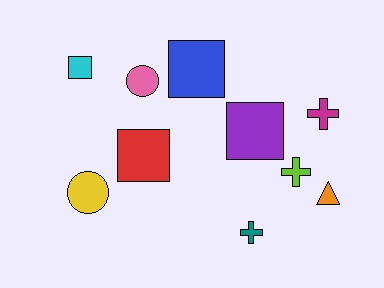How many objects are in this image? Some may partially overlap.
There are 10 objects.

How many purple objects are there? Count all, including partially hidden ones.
There is 1 purple object.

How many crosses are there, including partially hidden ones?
There are 3 crosses.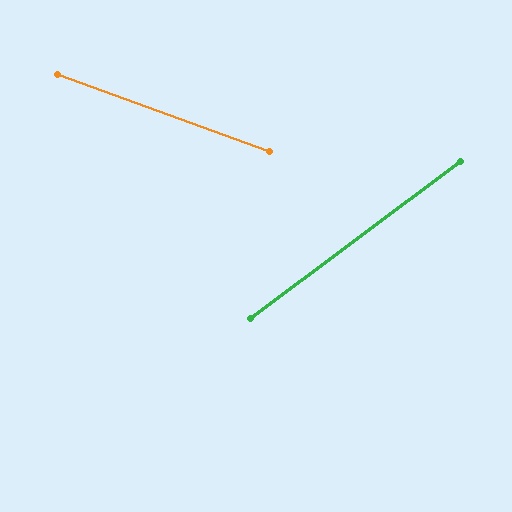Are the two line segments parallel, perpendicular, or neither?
Neither parallel nor perpendicular — they differ by about 57°.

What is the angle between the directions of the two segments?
Approximately 57 degrees.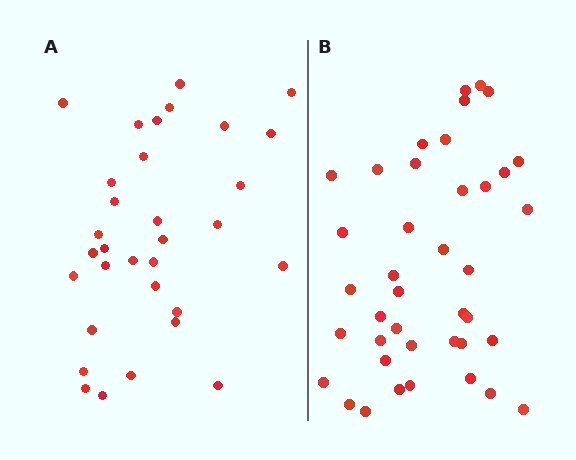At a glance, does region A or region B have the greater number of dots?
Region B (the right region) has more dots.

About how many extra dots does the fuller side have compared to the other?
Region B has roughly 8 or so more dots than region A.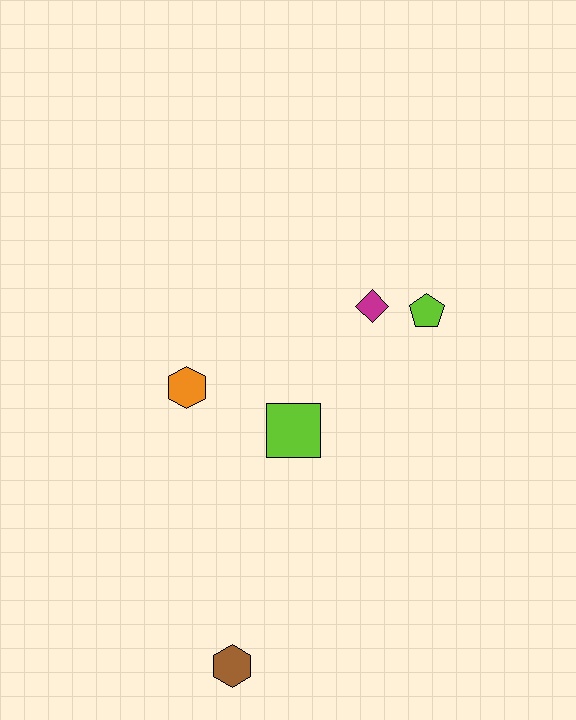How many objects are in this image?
There are 5 objects.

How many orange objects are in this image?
There is 1 orange object.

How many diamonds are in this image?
There is 1 diamond.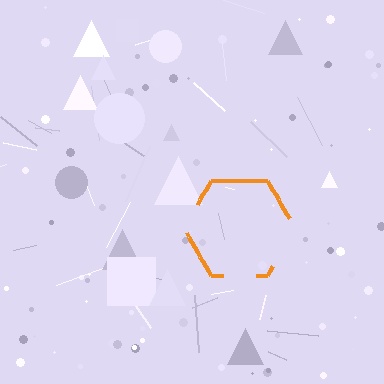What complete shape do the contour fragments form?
The contour fragments form a hexagon.